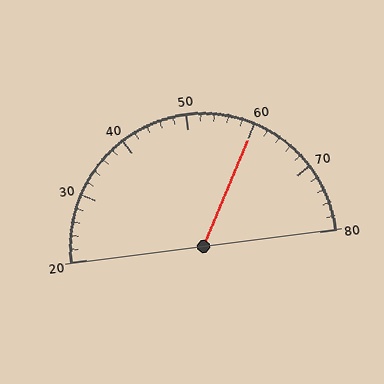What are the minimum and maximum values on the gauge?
The gauge ranges from 20 to 80.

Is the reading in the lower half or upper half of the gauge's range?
The reading is in the upper half of the range (20 to 80).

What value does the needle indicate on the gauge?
The needle indicates approximately 60.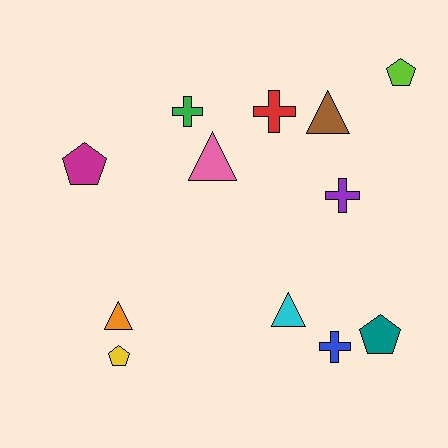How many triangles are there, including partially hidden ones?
There are 4 triangles.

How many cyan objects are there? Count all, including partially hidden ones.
There is 1 cyan object.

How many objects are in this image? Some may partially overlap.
There are 12 objects.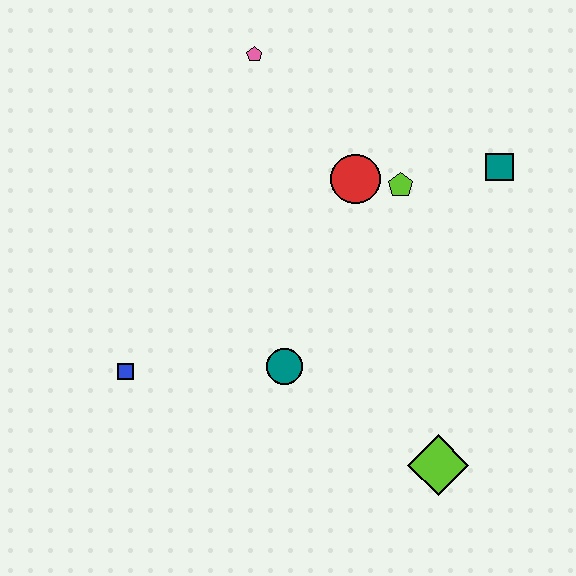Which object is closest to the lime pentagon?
The red circle is closest to the lime pentagon.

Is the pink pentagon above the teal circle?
Yes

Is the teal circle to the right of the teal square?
No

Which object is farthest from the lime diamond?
The pink pentagon is farthest from the lime diamond.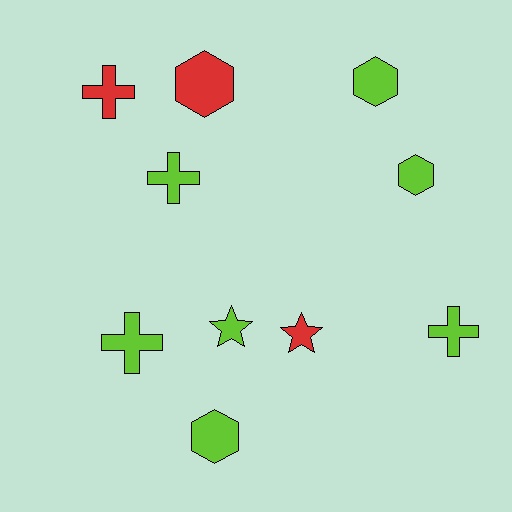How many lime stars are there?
There is 1 lime star.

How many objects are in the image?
There are 10 objects.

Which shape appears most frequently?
Cross, with 4 objects.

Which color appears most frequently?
Lime, with 7 objects.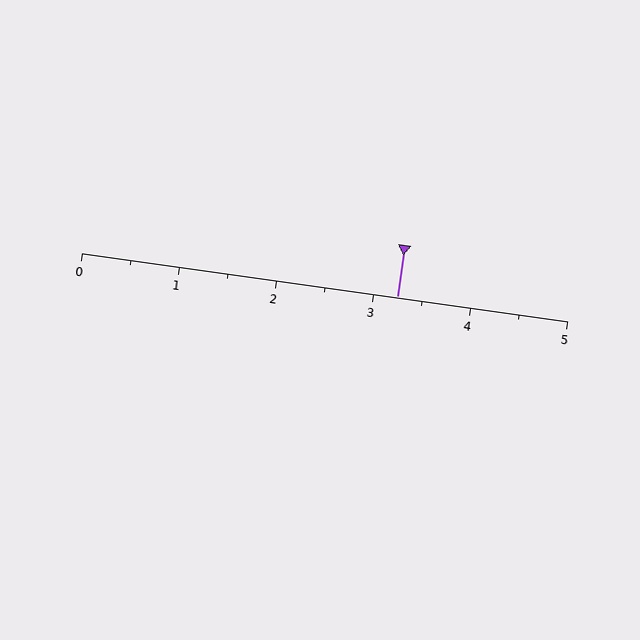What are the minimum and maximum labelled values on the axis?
The axis runs from 0 to 5.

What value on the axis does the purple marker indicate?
The marker indicates approximately 3.2.